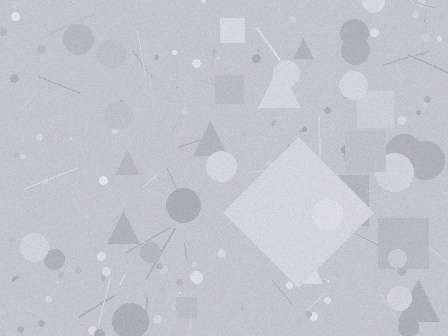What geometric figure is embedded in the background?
A diamond is embedded in the background.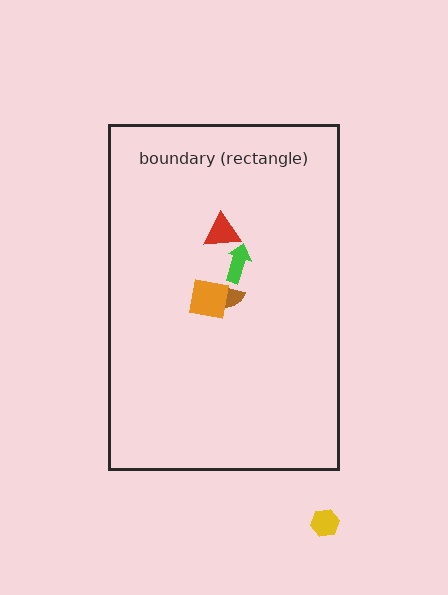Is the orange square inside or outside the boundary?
Inside.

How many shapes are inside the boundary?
4 inside, 1 outside.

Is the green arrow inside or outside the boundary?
Inside.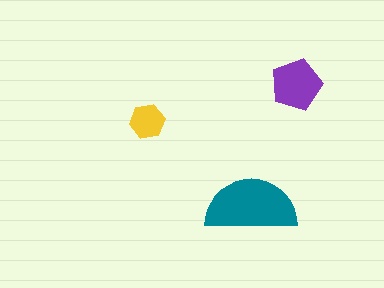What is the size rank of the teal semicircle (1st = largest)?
1st.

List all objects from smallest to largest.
The yellow hexagon, the purple pentagon, the teal semicircle.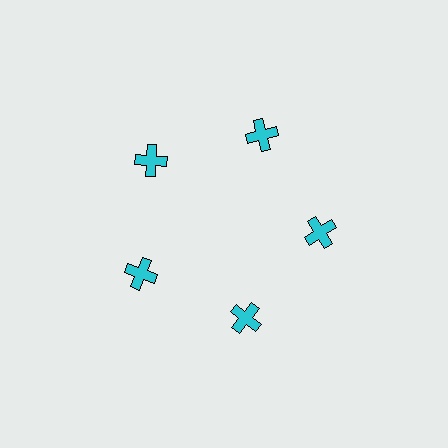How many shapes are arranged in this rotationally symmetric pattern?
There are 5 shapes, arranged in 5 groups of 1.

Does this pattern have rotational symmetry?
Yes, this pattern has 5-fold rotational symmetry. It looks the same after rotating 72 degrees around the center.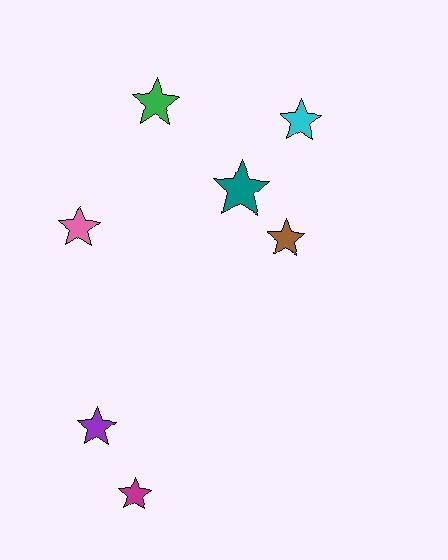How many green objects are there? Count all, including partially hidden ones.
There is 1 green object.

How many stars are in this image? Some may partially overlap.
There are 7 stars.